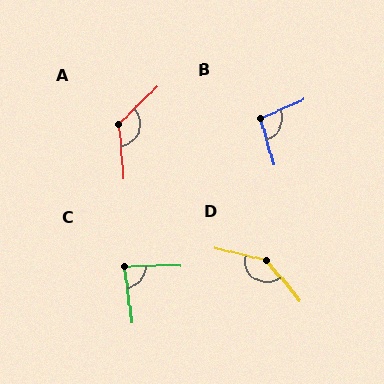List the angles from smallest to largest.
C (82°), B (97°), A (129°), D (144°).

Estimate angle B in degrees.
Approximately 97 degrees.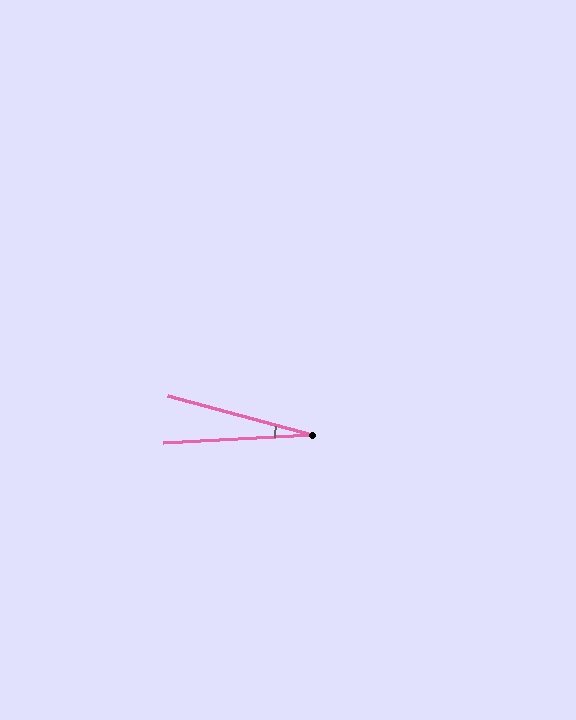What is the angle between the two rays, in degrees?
Approximately 18 degrees.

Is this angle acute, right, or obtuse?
It is acute.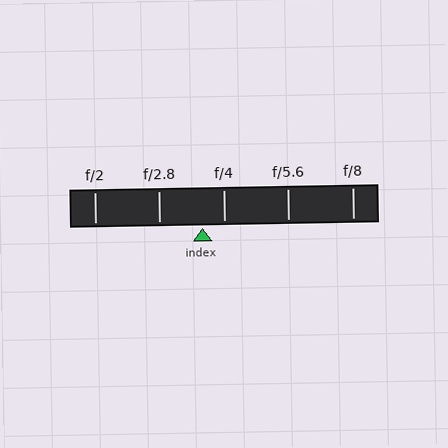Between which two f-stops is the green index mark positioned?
The index mark is between f/2.8 and f/4.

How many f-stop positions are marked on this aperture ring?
There are 5 f-stop positions marked.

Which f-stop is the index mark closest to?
The index mark is closest to f/4.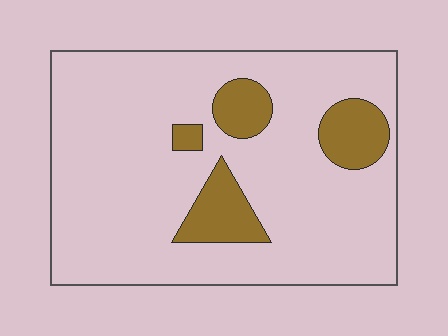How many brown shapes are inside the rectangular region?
4.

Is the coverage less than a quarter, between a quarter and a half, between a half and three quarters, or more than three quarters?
Less than a quarter.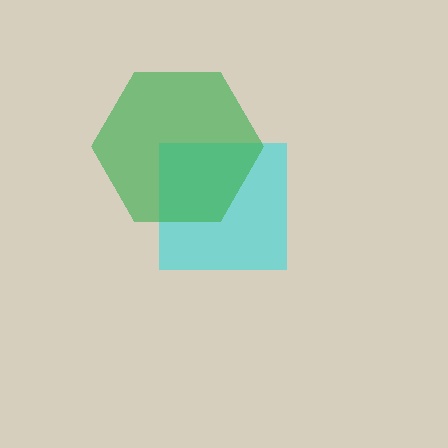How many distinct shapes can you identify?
There are 2 distinct shapes: a cyan square, a green hexagon.